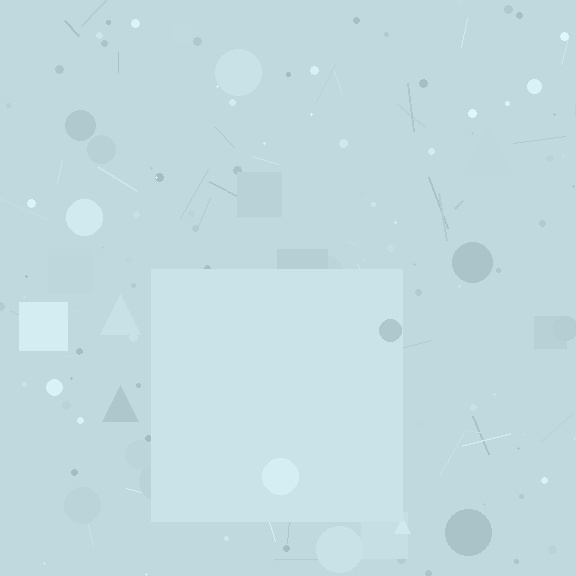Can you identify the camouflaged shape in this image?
The camouflaged shape is a square.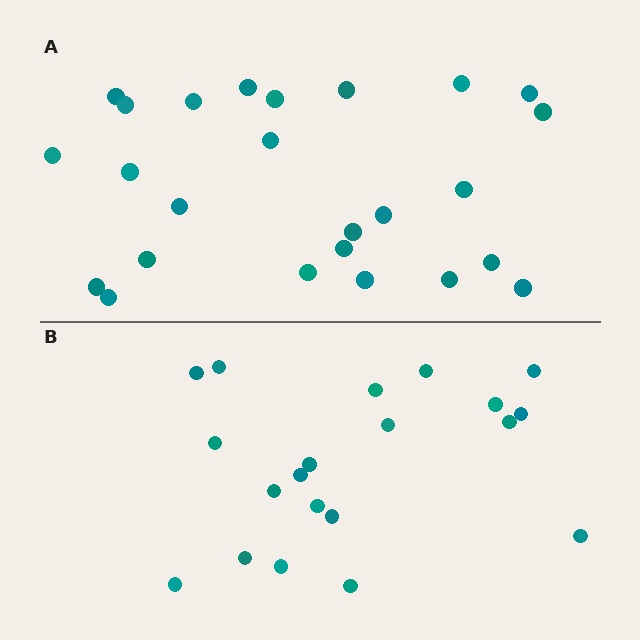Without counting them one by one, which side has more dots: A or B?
Region A (the top region) has more dots.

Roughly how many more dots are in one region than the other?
Region A has about 5 more dots than region B.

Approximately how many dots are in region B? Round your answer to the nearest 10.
About 20 dots.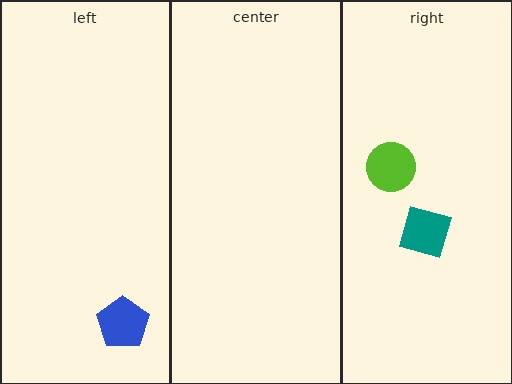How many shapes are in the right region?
2.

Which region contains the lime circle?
The right region.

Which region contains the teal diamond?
The right region.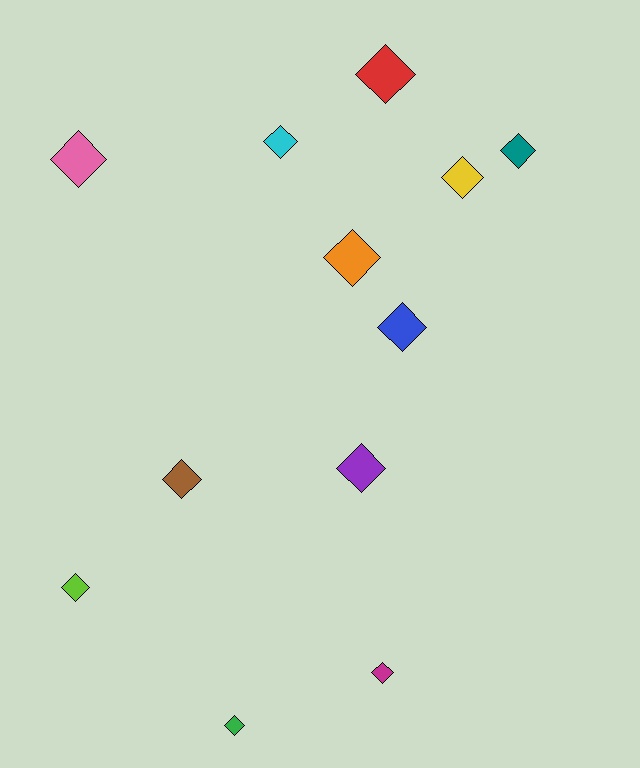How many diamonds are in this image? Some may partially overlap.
There are 12 diamonds.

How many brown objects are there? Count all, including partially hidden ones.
There is 1 brown object.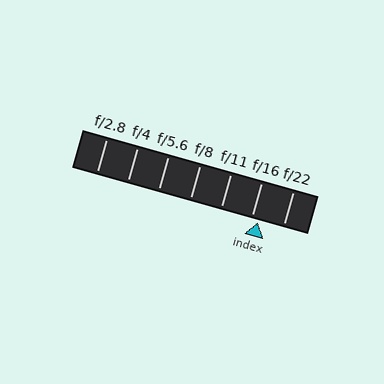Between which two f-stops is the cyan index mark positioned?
The index mark is between f/16 and f/22.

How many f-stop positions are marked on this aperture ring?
There are 7 f-stop positions marked.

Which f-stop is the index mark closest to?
The index mark is closest to f/16.